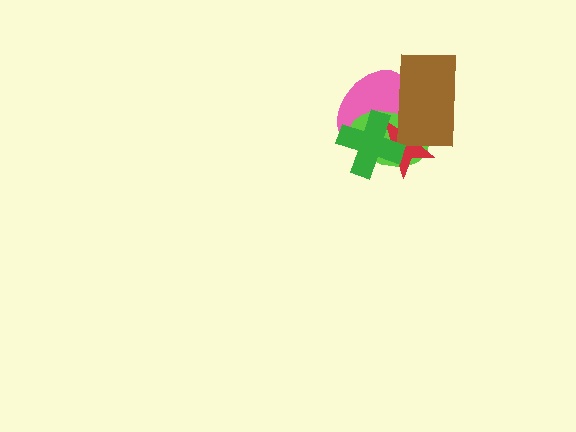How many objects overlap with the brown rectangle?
3 objects overlap with the brown rectangle.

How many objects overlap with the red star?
4 objects overlap with the red star.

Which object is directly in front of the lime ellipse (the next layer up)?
The red star is directly in front of the lime ellipse.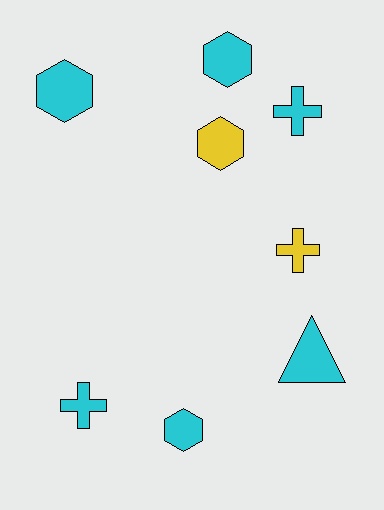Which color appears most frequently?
Cyan, with 6 objects.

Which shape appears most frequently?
Hexagon, with 4 objects.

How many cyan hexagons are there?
There are 3 cyan hexagons.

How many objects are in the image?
There are 8 objects.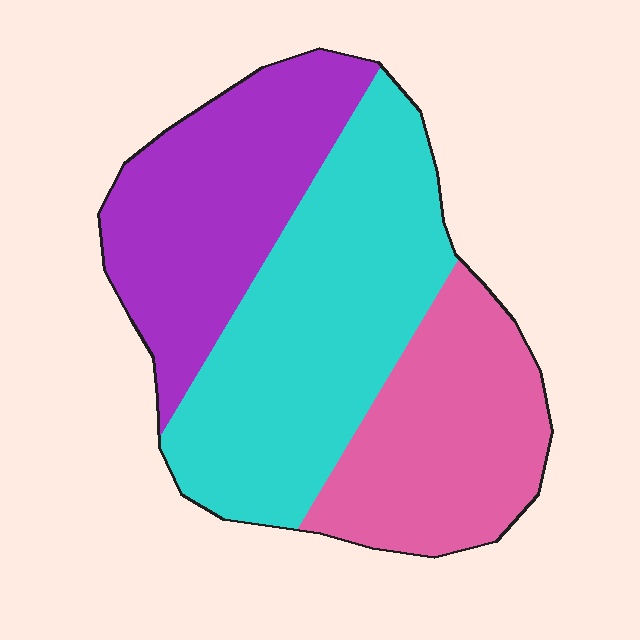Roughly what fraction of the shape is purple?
Purple covers roughly 30% of the shape.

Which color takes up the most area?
Cyan, at roughly 40%.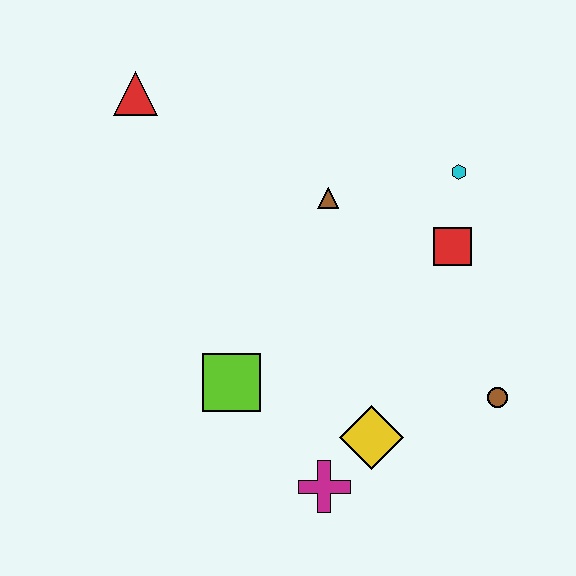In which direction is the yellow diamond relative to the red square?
The yellow diamond is below the red square.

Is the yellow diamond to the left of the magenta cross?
No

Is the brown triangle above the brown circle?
Yes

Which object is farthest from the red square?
The red triangle is farthest from the red square.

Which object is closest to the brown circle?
The yellow diamond is closest to the brown circle.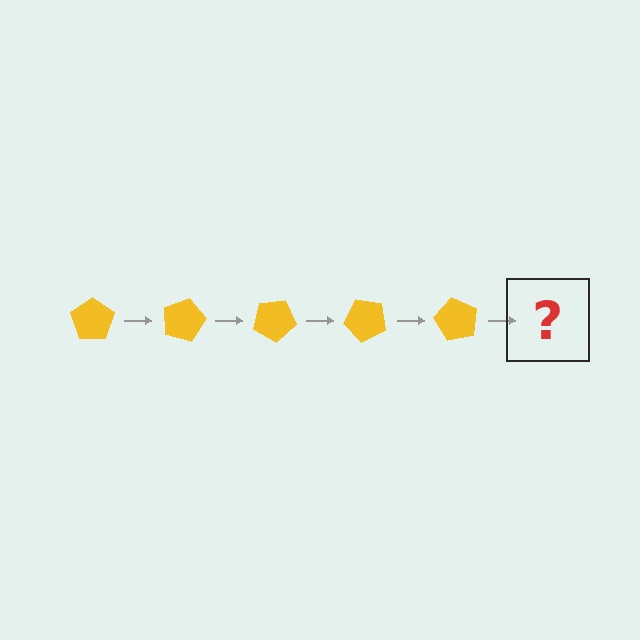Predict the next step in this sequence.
The next step is a yellow pentagon rotated 75 degrees.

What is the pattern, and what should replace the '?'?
The pattern is that the pentagon rotates 15 degrees each step. The '?' should be a yellow pentagon rotated 75 degrees.